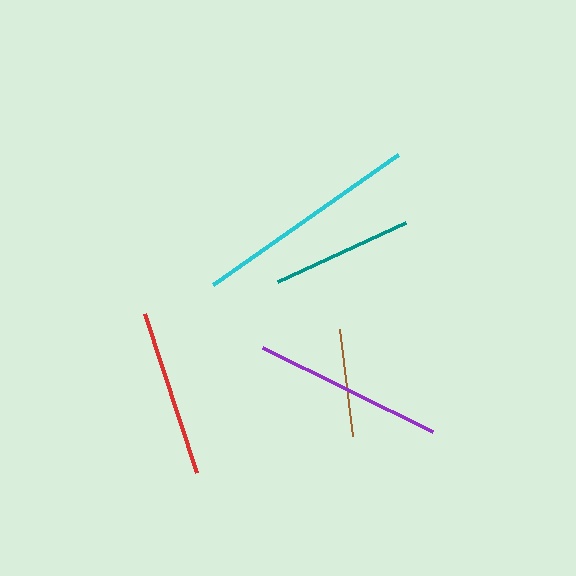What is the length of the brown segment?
The brown segment is approximately 108 pixels long.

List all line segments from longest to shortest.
From longest to shortest: cyan, purple, red, teal, brown.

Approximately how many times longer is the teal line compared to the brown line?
The teal line is approximately 1.3 times the length of the brown line.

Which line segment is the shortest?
The brown line is the shortest at approximately 108 pixels.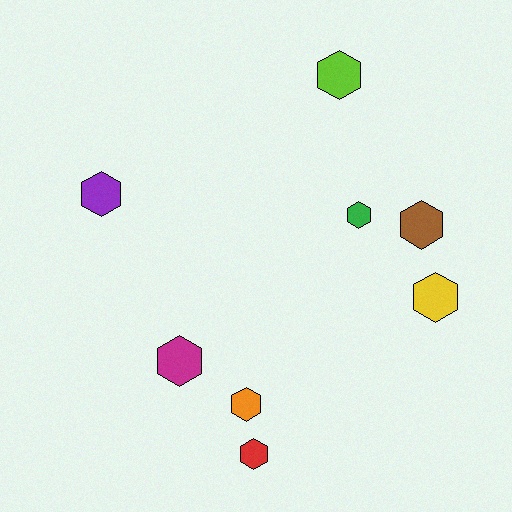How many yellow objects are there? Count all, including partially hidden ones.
There is 1 yellow object.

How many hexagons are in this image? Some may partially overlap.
There are 8 hexagons.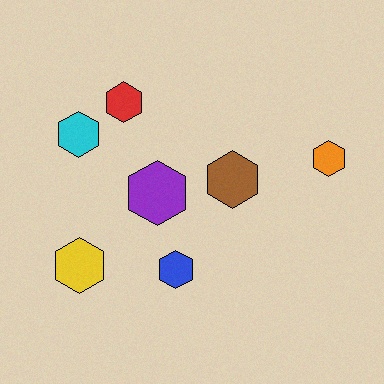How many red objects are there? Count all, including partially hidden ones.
There is 1 red object.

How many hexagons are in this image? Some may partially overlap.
There are 7 hexagons.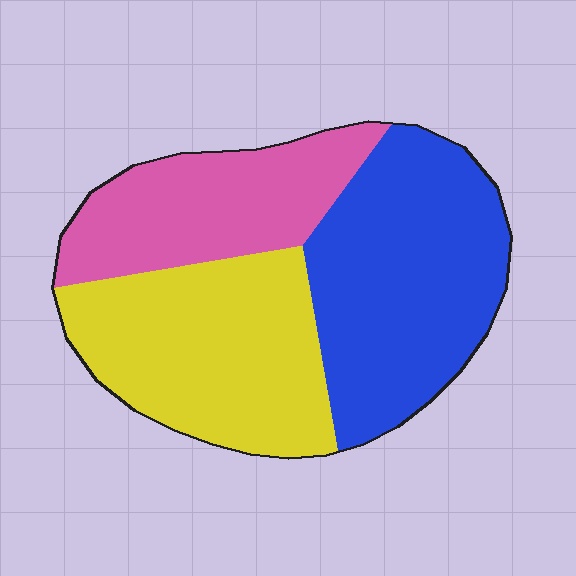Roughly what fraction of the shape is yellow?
Yellow covers 35% of the shape.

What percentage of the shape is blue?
Blue takes up about two fifths (2/5) of the shape.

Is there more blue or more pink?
Blue.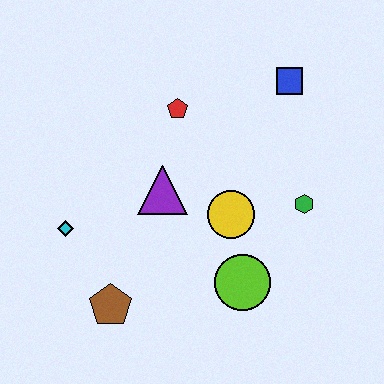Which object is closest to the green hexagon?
The yellow circle is closest to the green hexagon.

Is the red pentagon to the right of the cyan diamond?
Yes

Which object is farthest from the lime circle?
The blue square is farthest from the lime circle.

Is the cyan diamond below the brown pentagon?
No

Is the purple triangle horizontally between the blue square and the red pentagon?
No